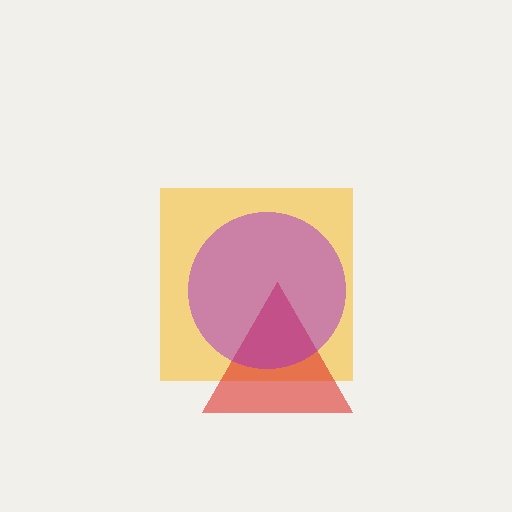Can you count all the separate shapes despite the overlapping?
Yes, there are 3 separate shapes.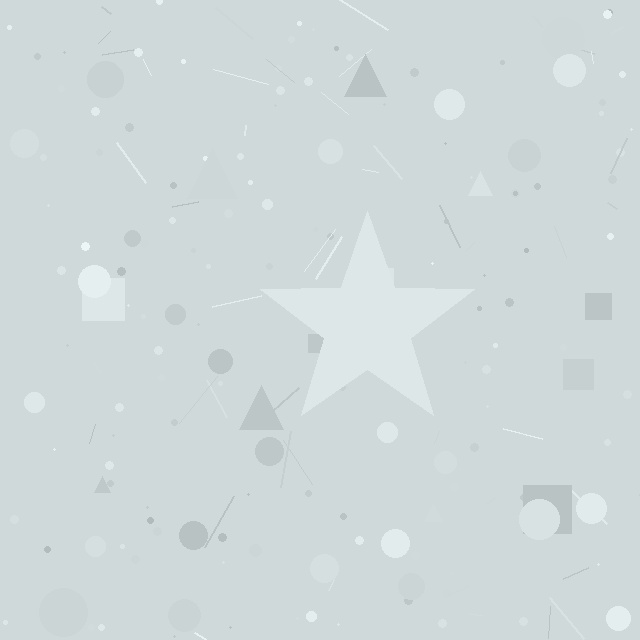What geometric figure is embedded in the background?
A star is embedded in the background.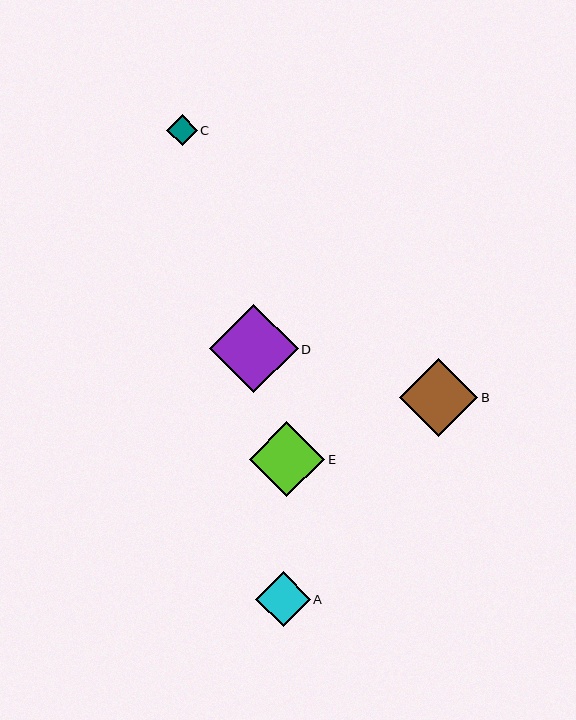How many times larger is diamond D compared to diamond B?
Diamond D is approximately 1.1 times the size of diamond B.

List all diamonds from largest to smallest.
From largest to smallest: D, B, E, A, C.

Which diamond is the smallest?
Diamond C is the smallest with a size of approximately 31 pixels.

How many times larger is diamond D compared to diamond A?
Diamond D is approximately 1.6 times the size of diamond A.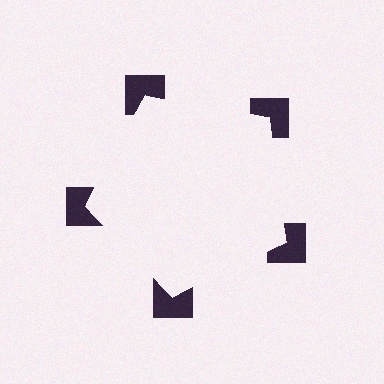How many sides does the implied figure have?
5 sides.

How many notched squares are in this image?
There are 5 — one at each vertex of the illusory pentagon.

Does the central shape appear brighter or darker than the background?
It typically appears slightly brighter than the background, even though no actual brightness change is drawn.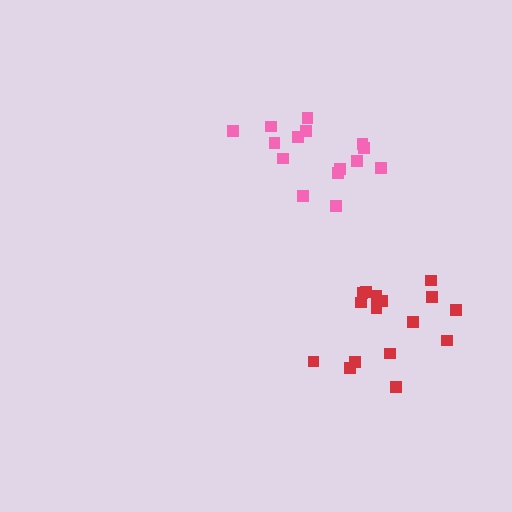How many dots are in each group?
Group 1: 16 dots, Group 2: 15 dots (31 total).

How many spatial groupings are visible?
There are 2 spatial groupings.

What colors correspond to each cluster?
The clusters are colored: red, pink.